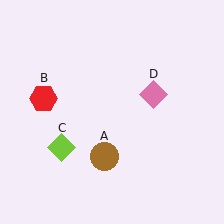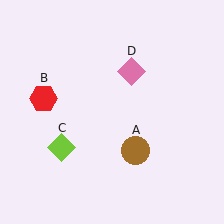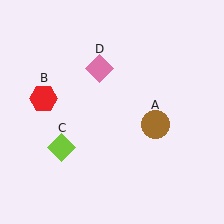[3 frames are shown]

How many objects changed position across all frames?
2 objects changed position: brown circle (object A), pink diamond (object D).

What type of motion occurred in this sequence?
The brown circle (object A), pink diamond (object D) rotated counterclockwise around the center of the scene.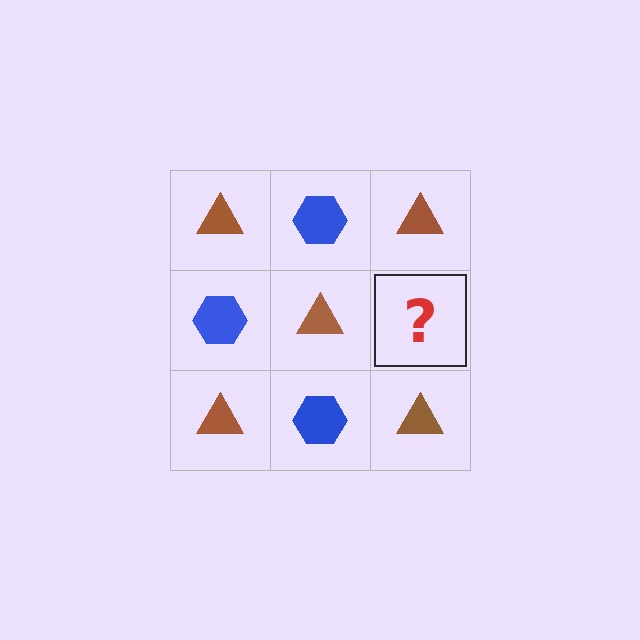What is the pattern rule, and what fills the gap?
The rule is that it alternates brown triangle and blue hexagon in a checkerboard pattern. The gap should be filled with a blue hexagon.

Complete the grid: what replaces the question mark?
The question mark should be replaced with a blue hexagon.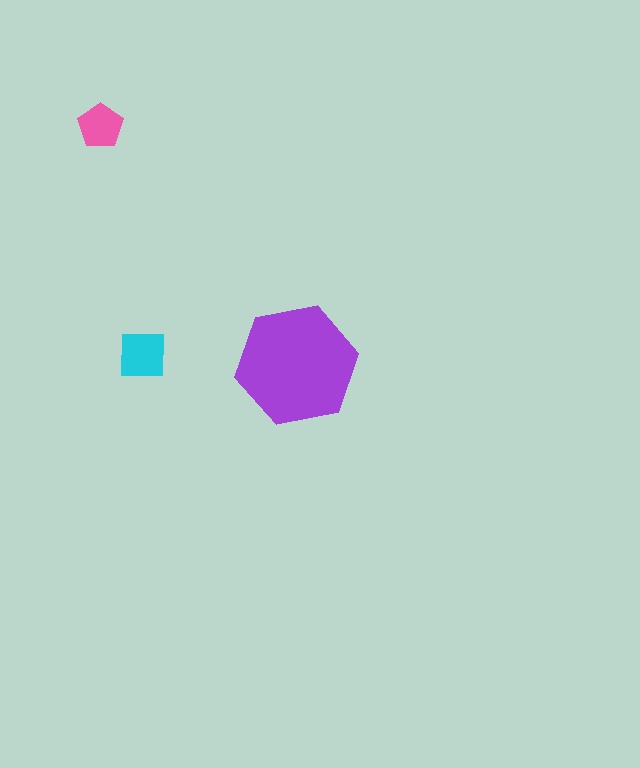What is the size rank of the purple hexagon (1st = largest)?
1st.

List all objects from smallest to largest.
The pink pentagon, the cyan square, the purple hexagon.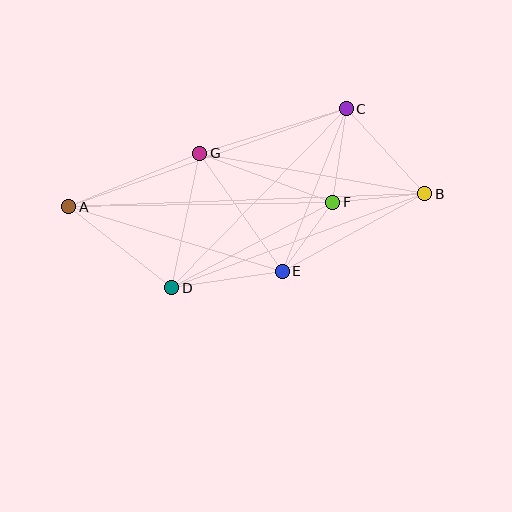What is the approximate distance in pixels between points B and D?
The distance between B and D is approximately 270 pixels.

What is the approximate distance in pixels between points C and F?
The distance between C and F is approximately 94 pixels.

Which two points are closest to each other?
Points E and F are closest to each other.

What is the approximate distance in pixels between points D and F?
The distance between D and F is approximately 182 pixels.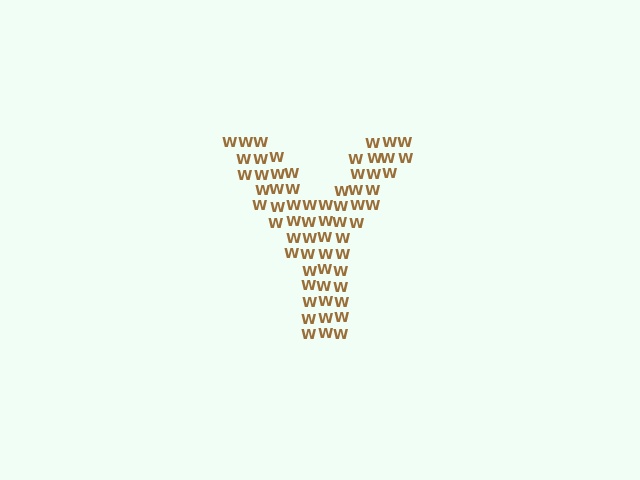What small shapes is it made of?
It is made of small letter W's.